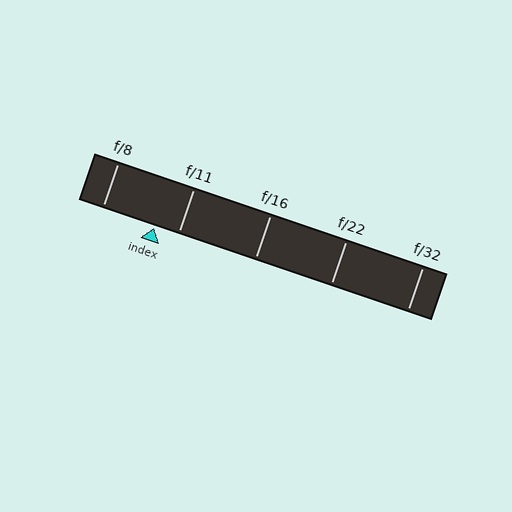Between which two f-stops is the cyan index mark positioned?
The index mark is between f/8 and f/11.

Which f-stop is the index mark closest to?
The index mark is closest to f/11.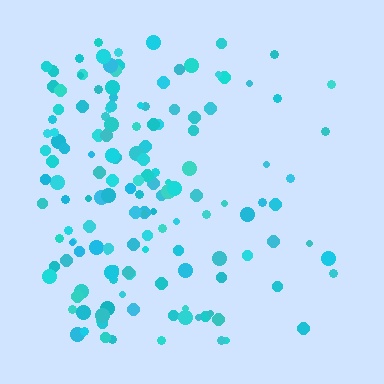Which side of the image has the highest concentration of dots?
The left.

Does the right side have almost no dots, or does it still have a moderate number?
Still a moderate number, just noticeably fewer than the left.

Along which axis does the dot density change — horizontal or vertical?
Horizontal.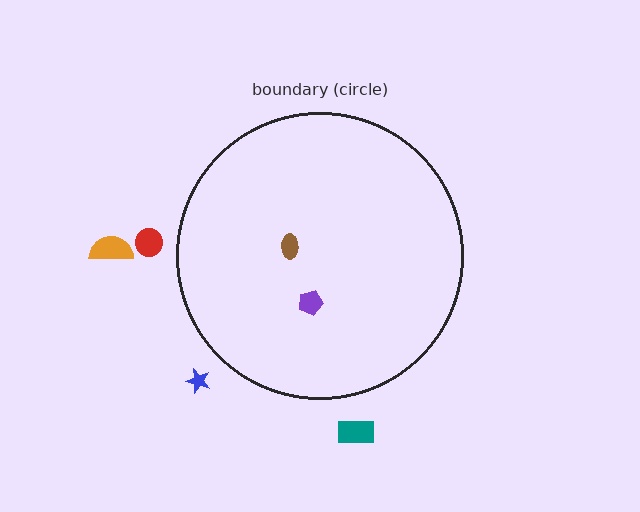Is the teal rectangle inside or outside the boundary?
Outside.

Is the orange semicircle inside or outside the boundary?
Outside.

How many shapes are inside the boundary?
2 inside, 4 outside.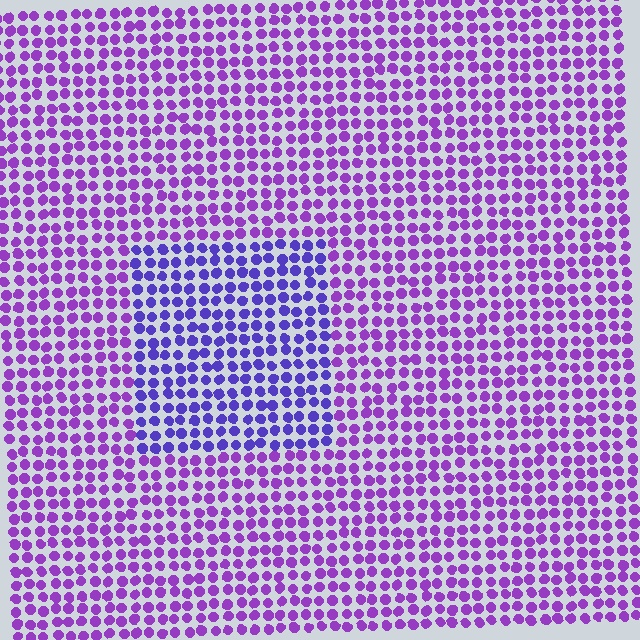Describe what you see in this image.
The image is filled with small purple elements in a uniform arrangement. A rectangle-shaped region is visible where the elements are tinted to a slightly different hue, forming a subtle color boundary.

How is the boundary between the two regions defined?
The boundary is defined purely by a slight shift in hue (about 29 degrees). Spacing, size, and orientation are identical on both sides.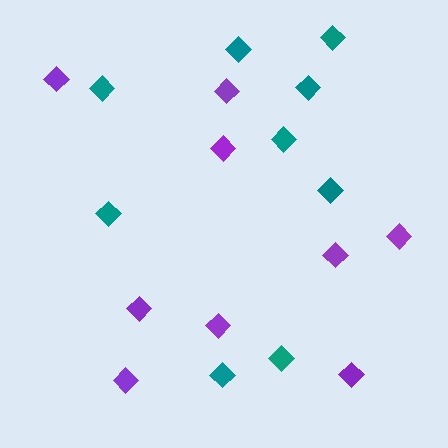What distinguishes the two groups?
There are 2 groups: one group of purple diamonds (9) and one group of teal diamonds (9).